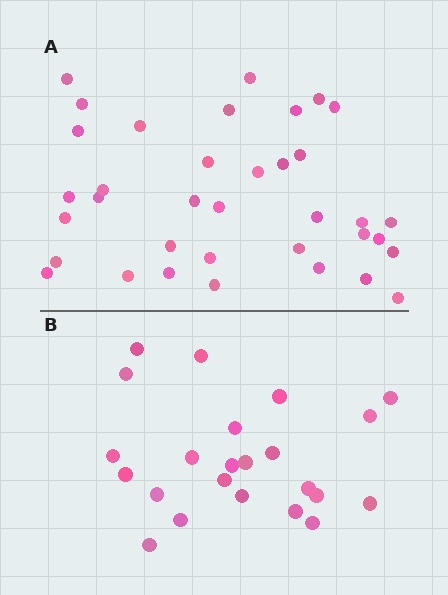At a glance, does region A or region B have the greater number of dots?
Region A (the top region) has more dots.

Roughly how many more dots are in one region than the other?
Region A has approximately 15 more dots than region B.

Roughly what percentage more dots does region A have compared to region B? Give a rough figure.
About 55% more.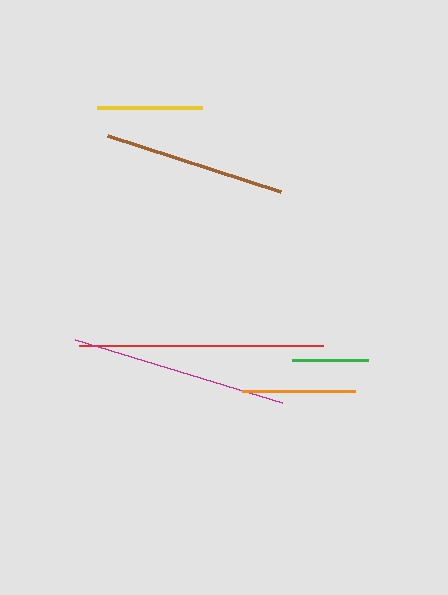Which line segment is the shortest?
The green line is the shortest at approximately 76 pixels.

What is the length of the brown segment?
The brown segment is approximately 181 pixels long.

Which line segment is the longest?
The red line is the longest at approximately 244 pixels.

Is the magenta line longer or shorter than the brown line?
The magenta line is longer than the brown line.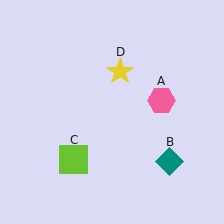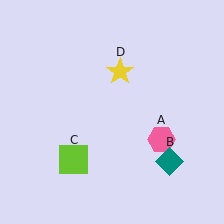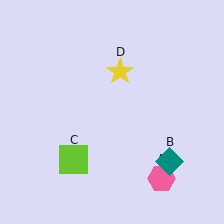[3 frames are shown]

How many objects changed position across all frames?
1 object changed position: pink hexagon (object A).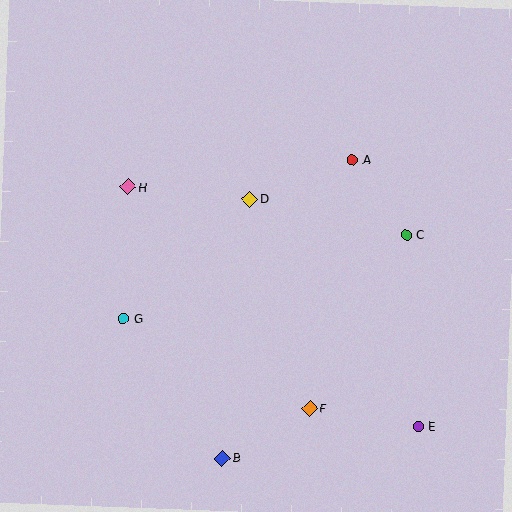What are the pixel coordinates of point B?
Point B is at (222, 458).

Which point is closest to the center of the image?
Point D at (250, 199) is closest to the center.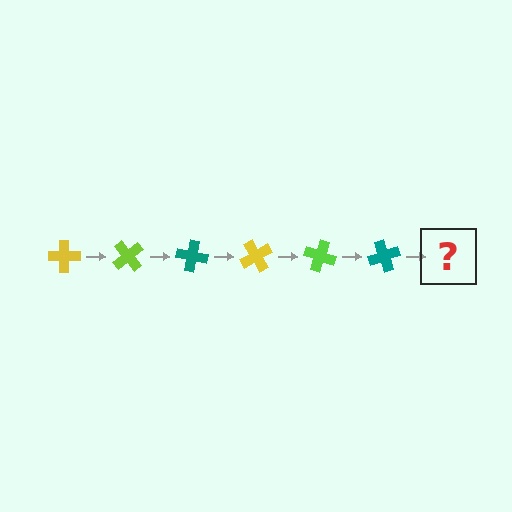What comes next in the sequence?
The next element should be a yellow cross, rotated 300 degrees from the start.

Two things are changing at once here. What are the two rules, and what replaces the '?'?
The two rules are that it rotates 50 degrees each step and the color cycles through yellow, lime, and teal. The '?' should be a yellow cross, rotated 300 degrees from the start.